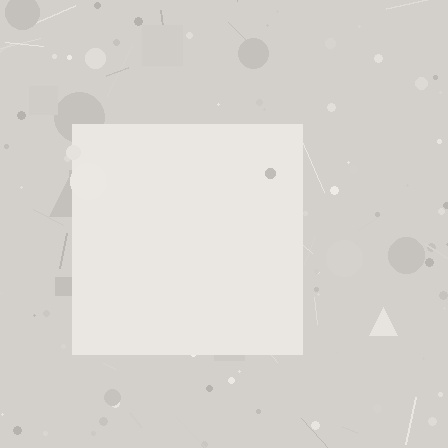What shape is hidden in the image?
A square is hidden in the image.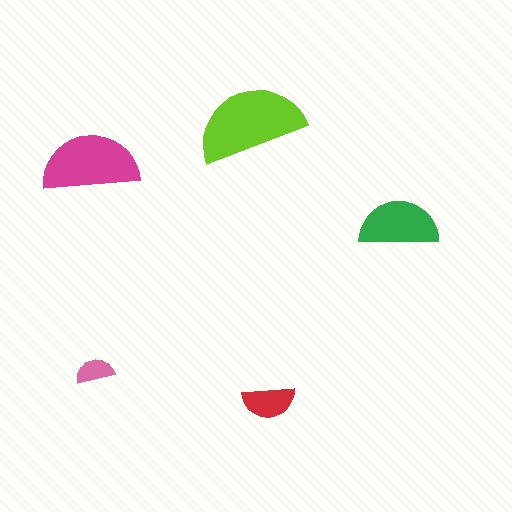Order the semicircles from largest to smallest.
the lime one, the magenta one, the green one, the red one, the pink one.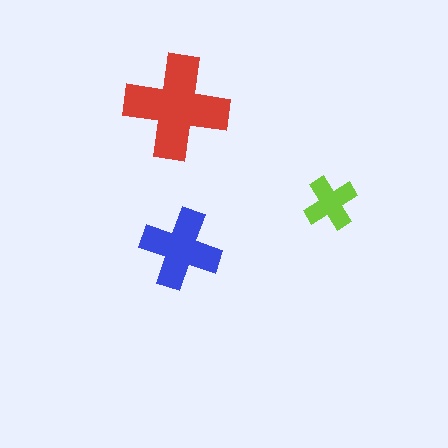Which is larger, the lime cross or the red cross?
The red one.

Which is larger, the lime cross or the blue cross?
The blue one.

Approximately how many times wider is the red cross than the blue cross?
About 1.5 times wider.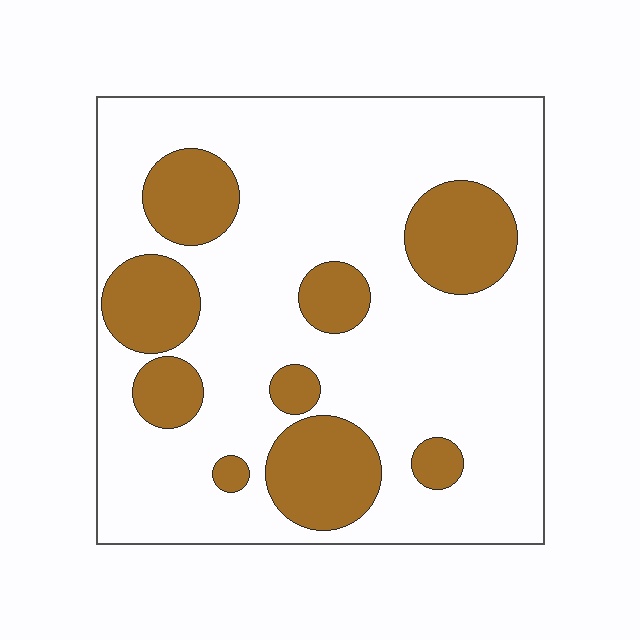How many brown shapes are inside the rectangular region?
9.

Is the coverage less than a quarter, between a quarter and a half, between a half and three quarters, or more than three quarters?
Less than a quarter.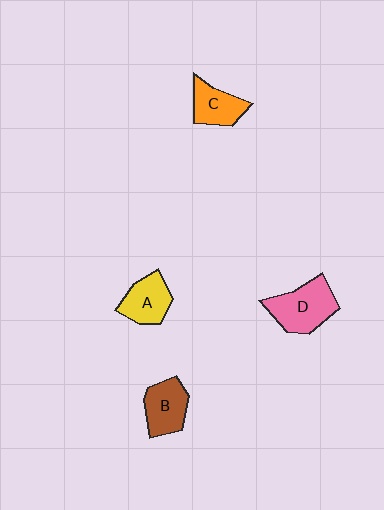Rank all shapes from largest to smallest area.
From largest to smallest: D (pink), B (brown), A (yellow), C (orange).